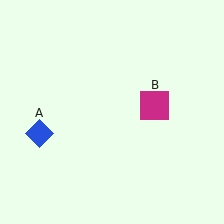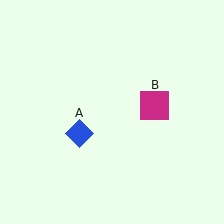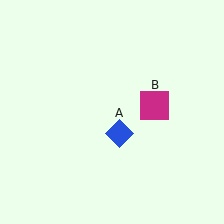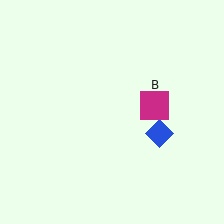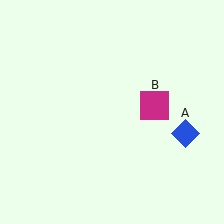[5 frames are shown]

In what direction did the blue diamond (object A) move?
The blue diamond (object A) moved right.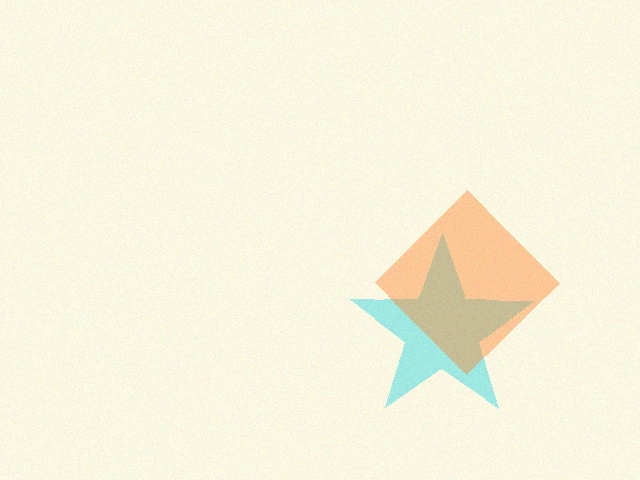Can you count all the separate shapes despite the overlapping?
Yes, there are 2 separate shapes.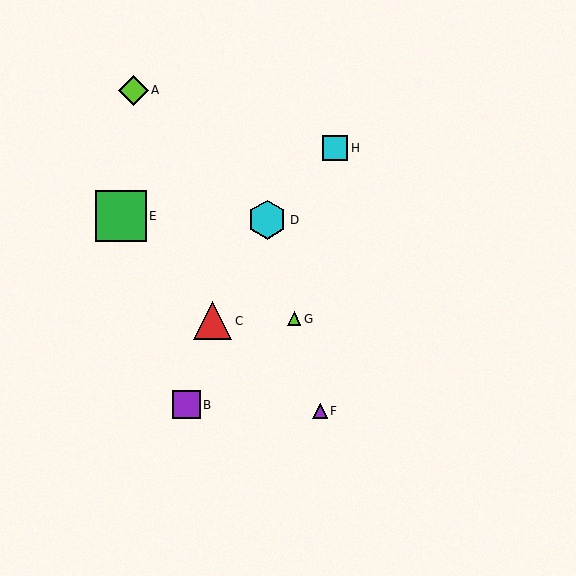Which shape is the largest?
The green square (labeled E) is the largest.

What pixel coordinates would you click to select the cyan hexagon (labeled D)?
Click at (267, 220) to select the cyan hexagon D.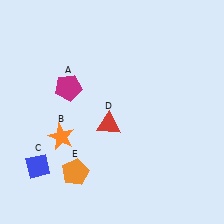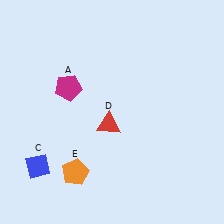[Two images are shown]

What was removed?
The orange star (B) was removed in Image 2.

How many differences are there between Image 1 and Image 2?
There is 1 difference between the two images.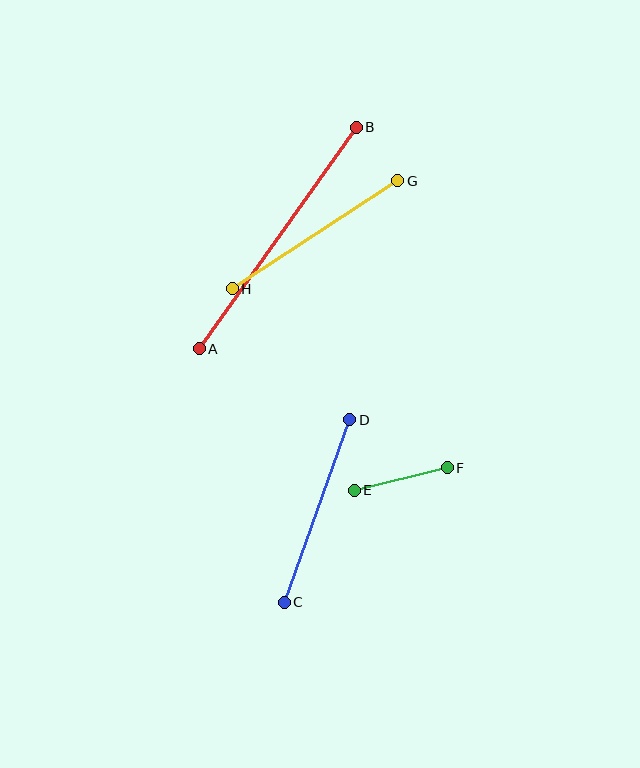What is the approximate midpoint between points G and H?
The midpoint is at approximately (315, 235) pixels.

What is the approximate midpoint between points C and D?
The midpoint is at approximately (317, 511) pixels.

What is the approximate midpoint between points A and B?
The midpoint is at approximately (278, 238) pixels.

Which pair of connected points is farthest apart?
Points A and B are farthest apart.